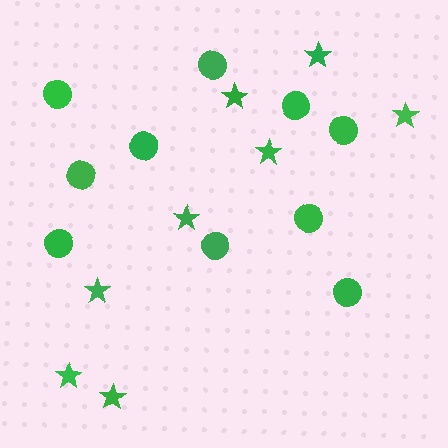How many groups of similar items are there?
There are 2 groups: one group of circles (10) and one group of stars (8).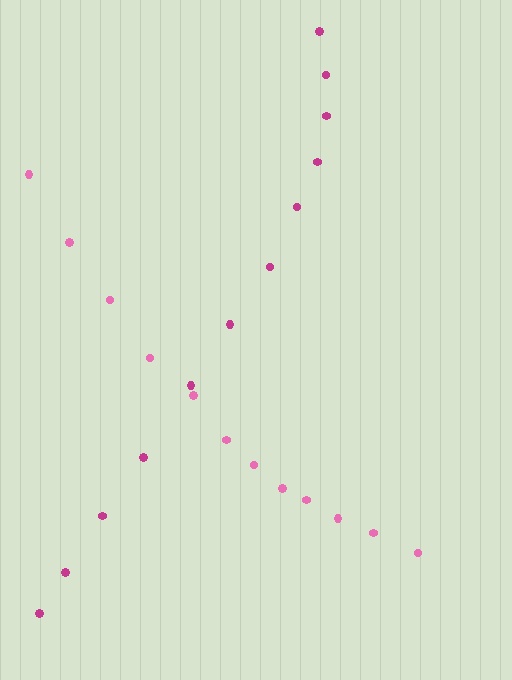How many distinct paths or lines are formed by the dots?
There are 2 distinct paths.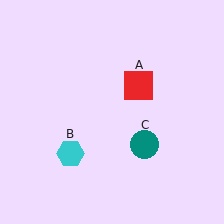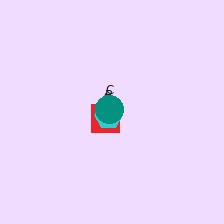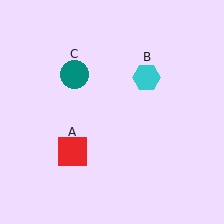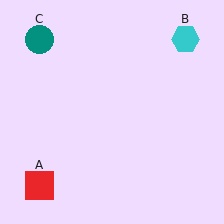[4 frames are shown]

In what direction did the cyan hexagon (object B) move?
The cyan hexagon (object B) moved up and to the right.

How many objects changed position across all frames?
3 objects changed position: red square (object A), cyan hexagon (object B), teal circle (object C).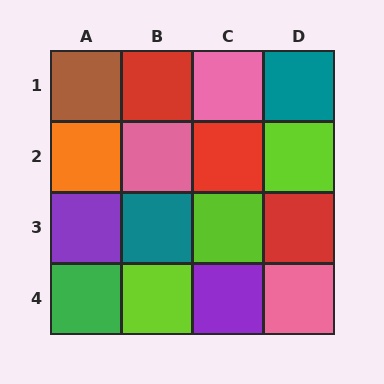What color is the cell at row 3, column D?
Red.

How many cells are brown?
1 cell is brown.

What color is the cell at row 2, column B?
Pink.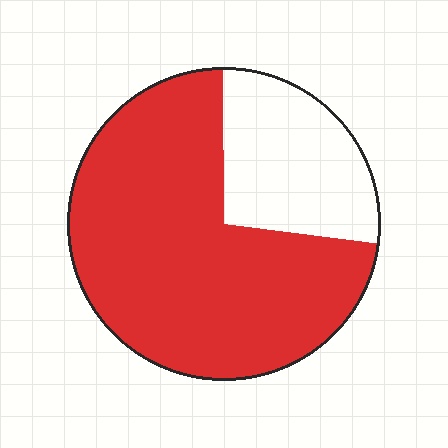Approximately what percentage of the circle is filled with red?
Approximately 75%.